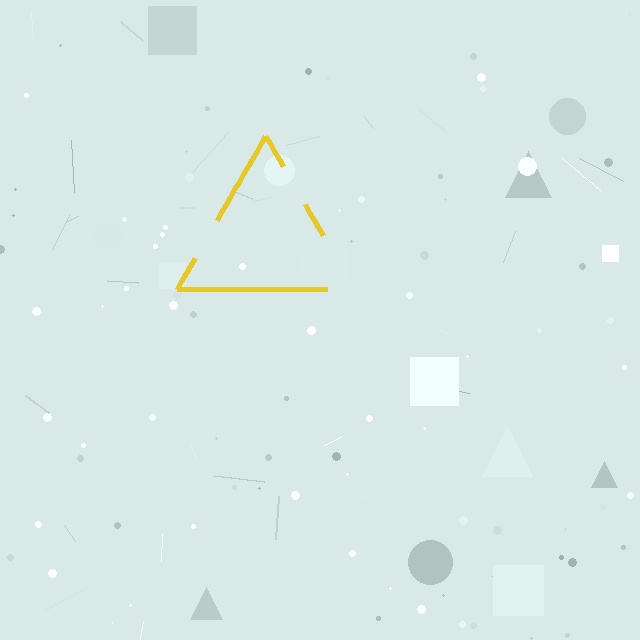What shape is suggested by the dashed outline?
The dashed outline suggests a triangle.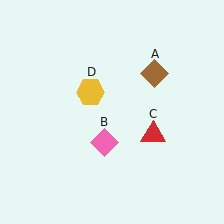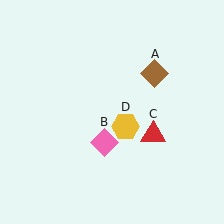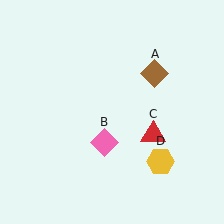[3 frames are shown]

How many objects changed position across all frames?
1 object changed position: yellow hexagon (object D).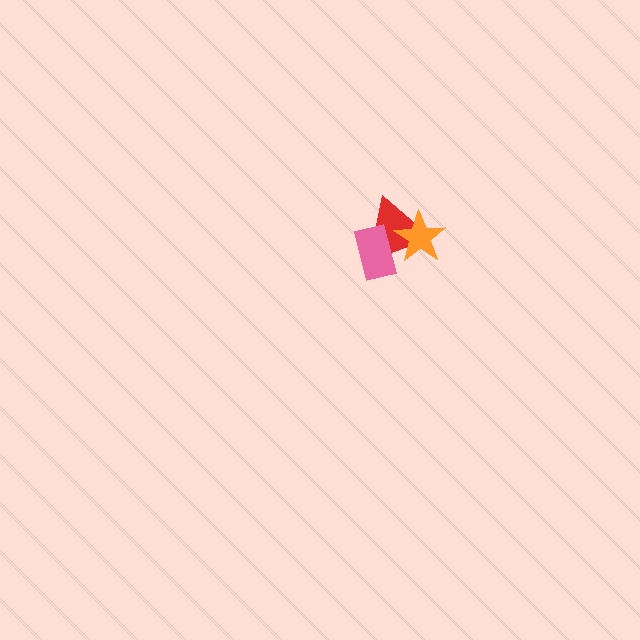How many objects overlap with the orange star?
2 objects overlap with the orange star.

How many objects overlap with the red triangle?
2 objects overlap with the red triangle.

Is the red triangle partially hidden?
Yes, it is partially covered by another shape.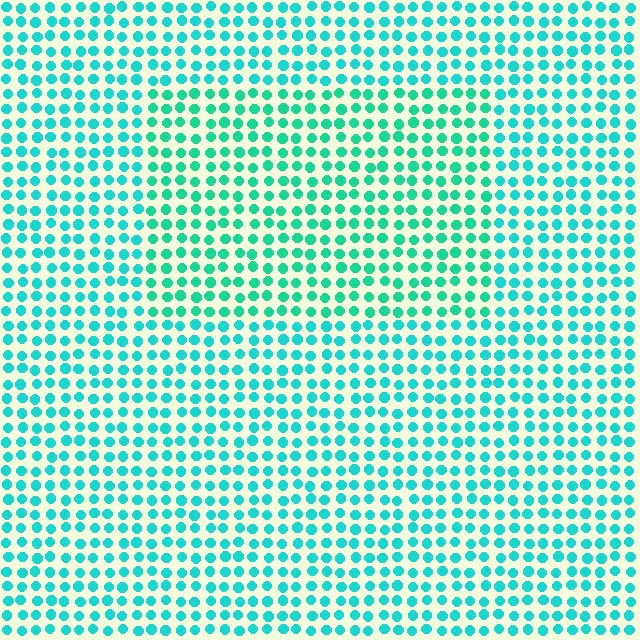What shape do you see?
I see a rectangle.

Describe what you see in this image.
The image is filled with small cyan elements in a uniform arrangement. A rectangle-shaped region is visible where the elements are tinted to a slightly different hue, forming a subtle color boundary.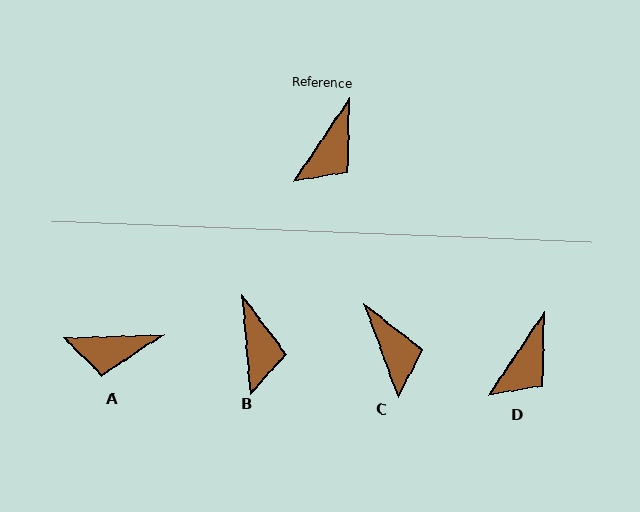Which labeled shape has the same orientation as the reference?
D.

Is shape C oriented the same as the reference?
No, it is off by about 54 degrees.